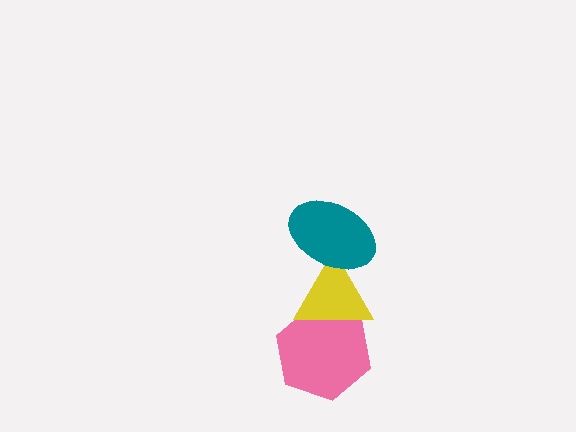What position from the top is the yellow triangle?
The yellow triangle is 2nd from the top.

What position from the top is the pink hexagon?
The pink hexagon is 3rd from the top.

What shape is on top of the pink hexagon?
The yellow triangle is on top of the pink hexagon.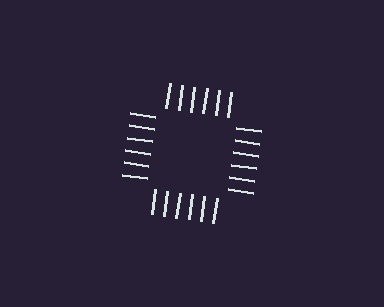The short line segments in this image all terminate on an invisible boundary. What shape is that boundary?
An illusory square — the line segments terminate on its edges but no continuous stroke is drawn.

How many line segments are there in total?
24 — 6 along each of the 4 edges.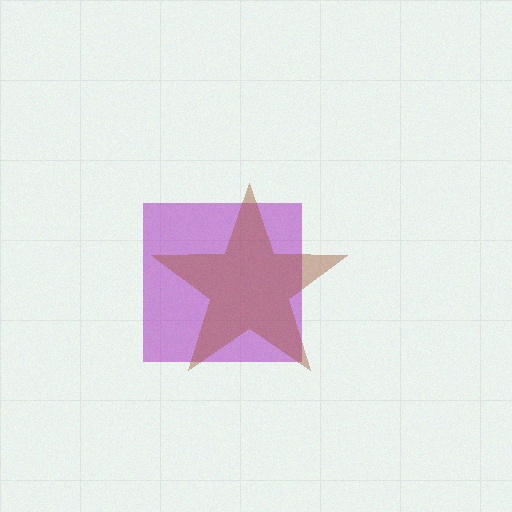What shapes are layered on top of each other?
The layered shapes are: a purple square, a brown star.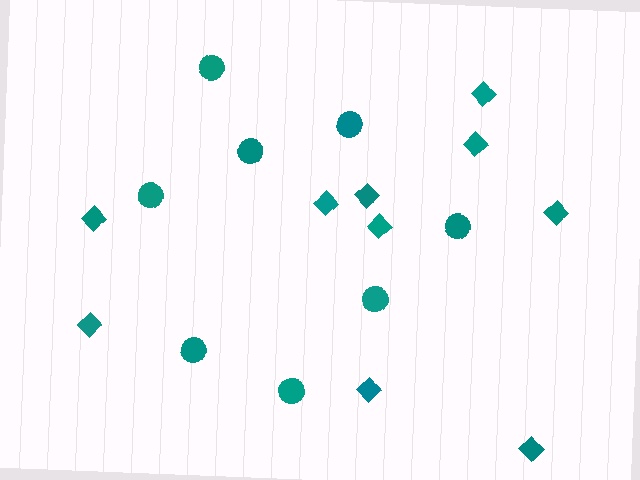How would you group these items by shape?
There are 2 groups: one group of circles (8) and one group of diamonds (10).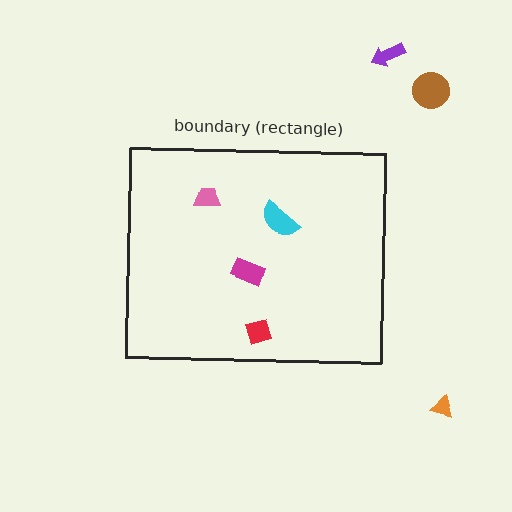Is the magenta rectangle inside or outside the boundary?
Inside.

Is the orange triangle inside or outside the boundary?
Outside.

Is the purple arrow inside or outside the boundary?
Outside.